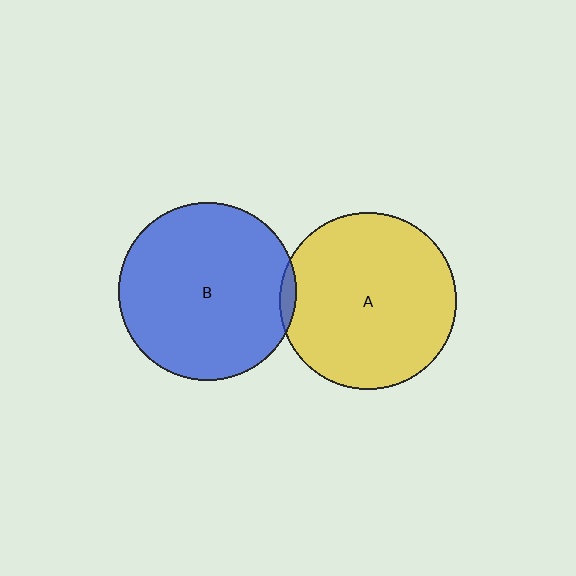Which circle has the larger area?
Circle B (blue).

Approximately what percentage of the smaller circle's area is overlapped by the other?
Approximately 5%.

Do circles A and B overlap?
Yes.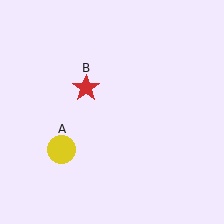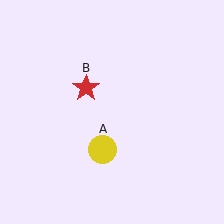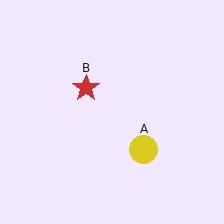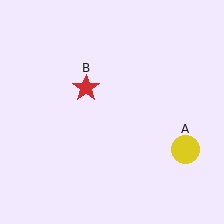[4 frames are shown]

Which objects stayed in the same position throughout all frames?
Red star (object B) remained stationary.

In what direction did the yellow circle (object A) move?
The yellow circle (object A) moved right.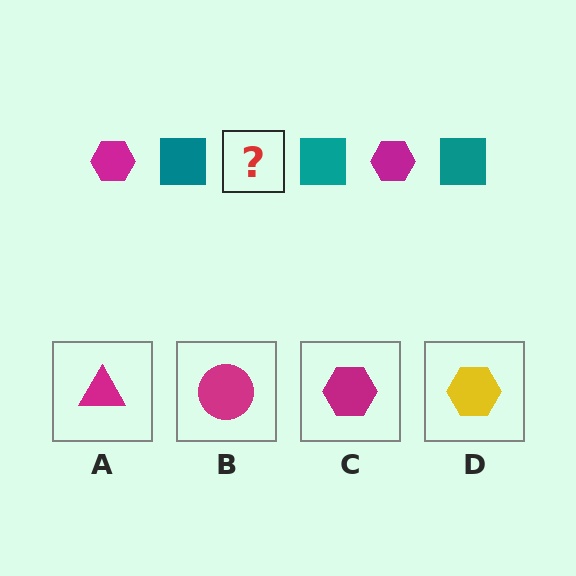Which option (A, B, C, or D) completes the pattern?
C.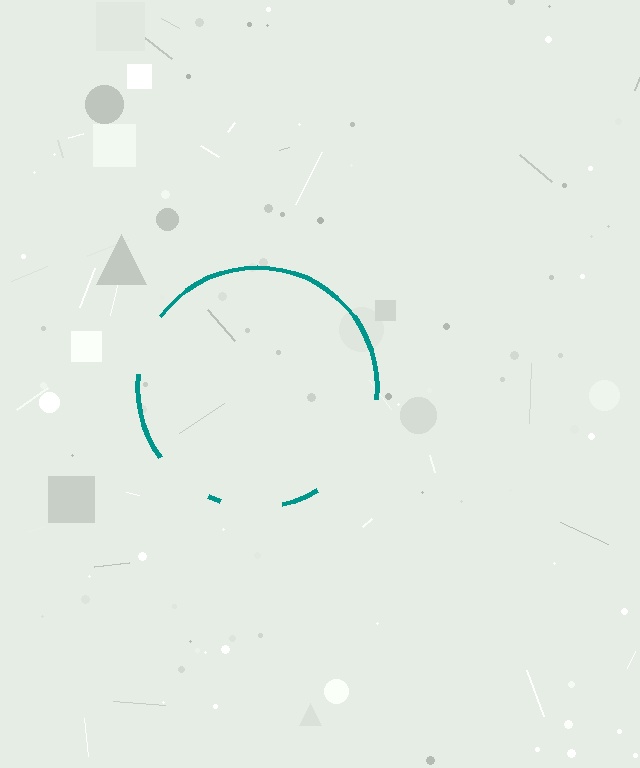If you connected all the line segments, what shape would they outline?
They would outline a circle.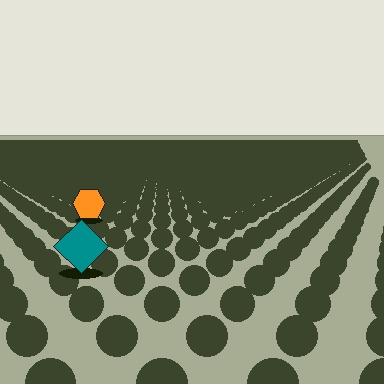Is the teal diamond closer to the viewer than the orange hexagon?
Yes. The teal diamond is closer — you can tell from the texture gradient: the ground texture is coarser near it.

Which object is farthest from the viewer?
The orange hexagon is farthest from the viewer. It appears smaller and the ground texture around it is denser.